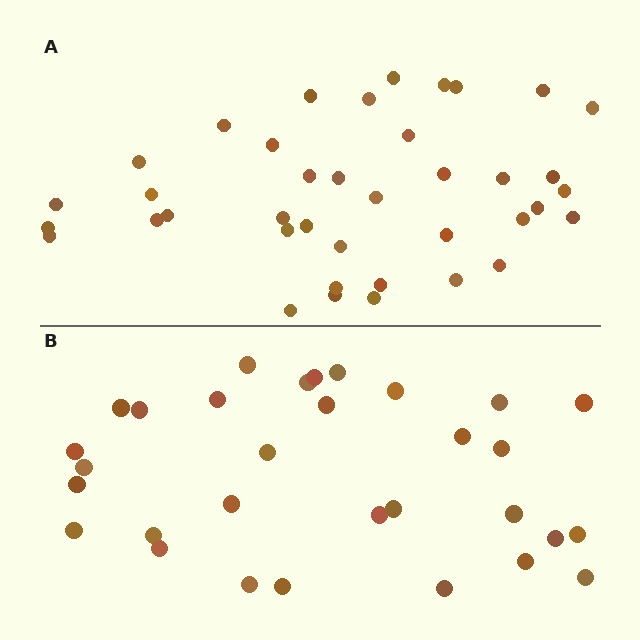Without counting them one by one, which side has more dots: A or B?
Region A (the top region) has more dots.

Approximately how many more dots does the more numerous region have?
Region A has roughly 8 or so more dots than region B.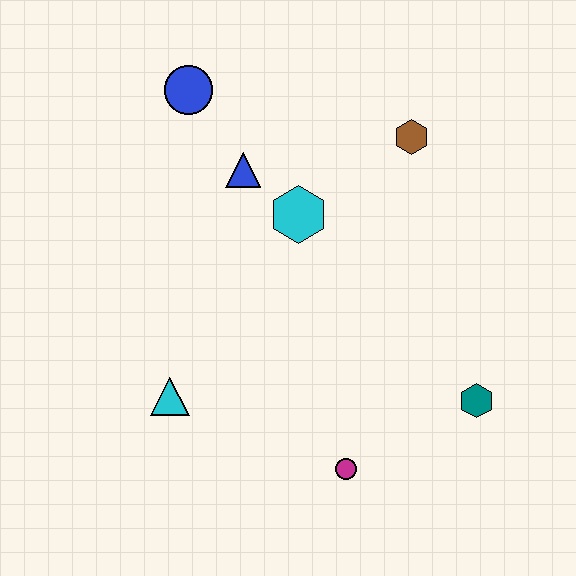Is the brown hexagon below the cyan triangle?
No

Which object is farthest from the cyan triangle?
The brown hexagon is farthest from the cyan triangle.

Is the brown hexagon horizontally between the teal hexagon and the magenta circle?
Yes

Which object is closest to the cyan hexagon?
The blue triangle is closest to the cyan hexagon.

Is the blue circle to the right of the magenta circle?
No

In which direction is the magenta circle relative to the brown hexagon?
The magenta circle is below the brown hexagon.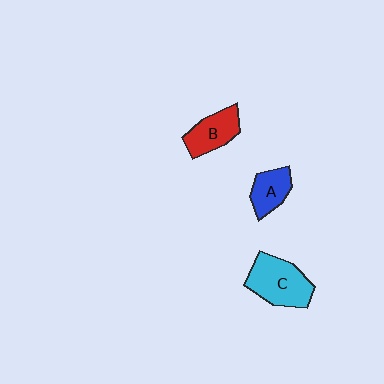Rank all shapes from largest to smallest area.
From largest to smallest: C (cyan), B (red), A (blue).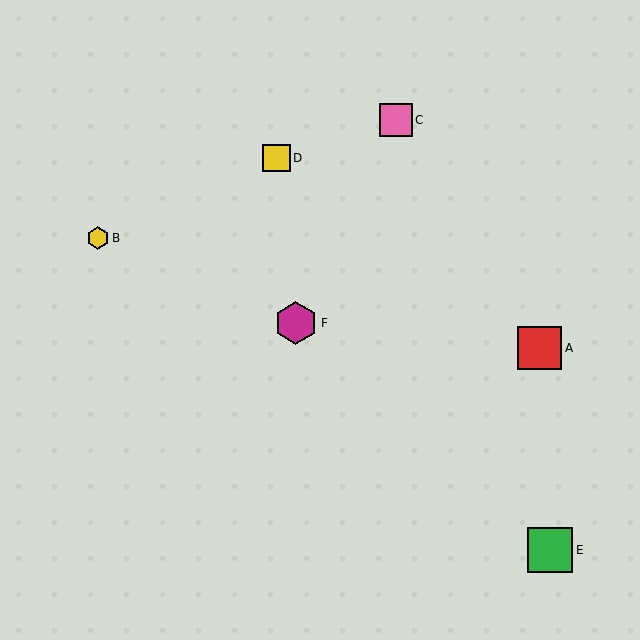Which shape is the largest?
The green square (labeled E) is the largest.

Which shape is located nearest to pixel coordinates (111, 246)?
The yellow hexagon (labeled B) at (98, 238) is nearest to that location.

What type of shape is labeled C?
Shape C is a pink square.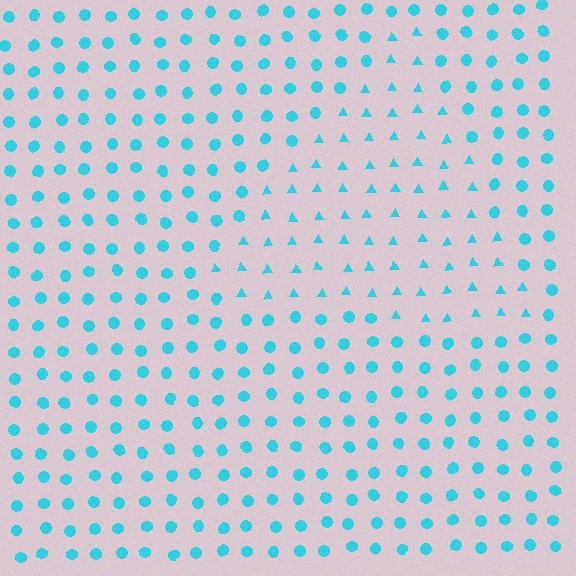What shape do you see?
I see a triangle.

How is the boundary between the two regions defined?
The boundary is defined by a change in element shape: triangles inside vs. circles outside. All elements share the same color and spacing.